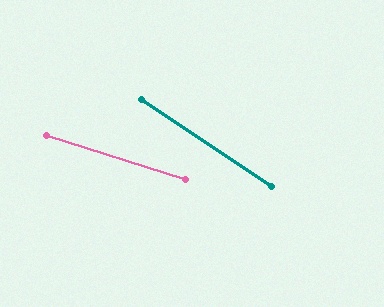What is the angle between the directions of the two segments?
Approximately 16 degrees.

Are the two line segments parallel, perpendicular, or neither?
Neither parallel nor perpendicular — they differ by about 16°.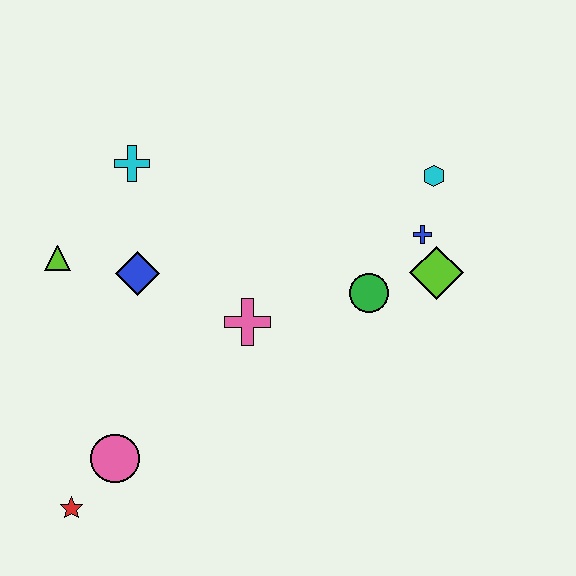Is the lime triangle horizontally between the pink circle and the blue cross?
No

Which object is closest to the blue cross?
The lime diamond is closest to the blue cross.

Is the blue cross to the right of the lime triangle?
Yes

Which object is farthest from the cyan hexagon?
The red star is farthest from the cyan hexagon.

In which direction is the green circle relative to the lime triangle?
The green circle is to the right of the lime triangle.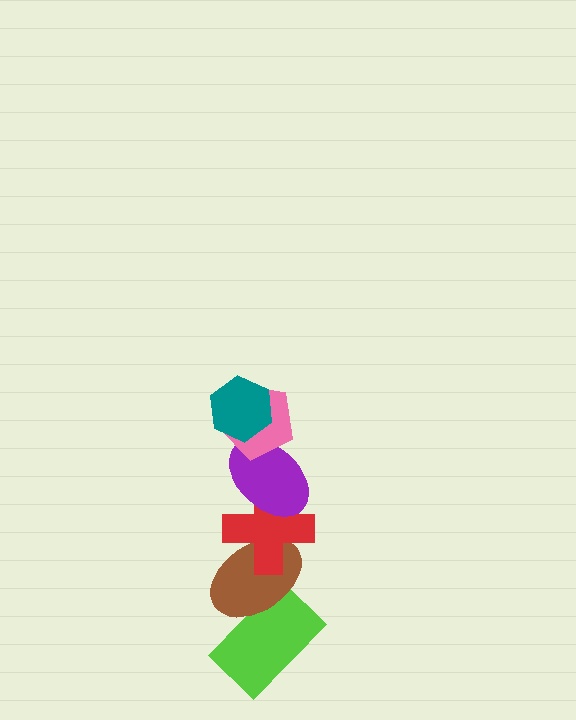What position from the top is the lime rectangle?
The lime rectangle is 6th from the top.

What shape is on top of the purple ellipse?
The pink pentagon is on top of the purple ellipse.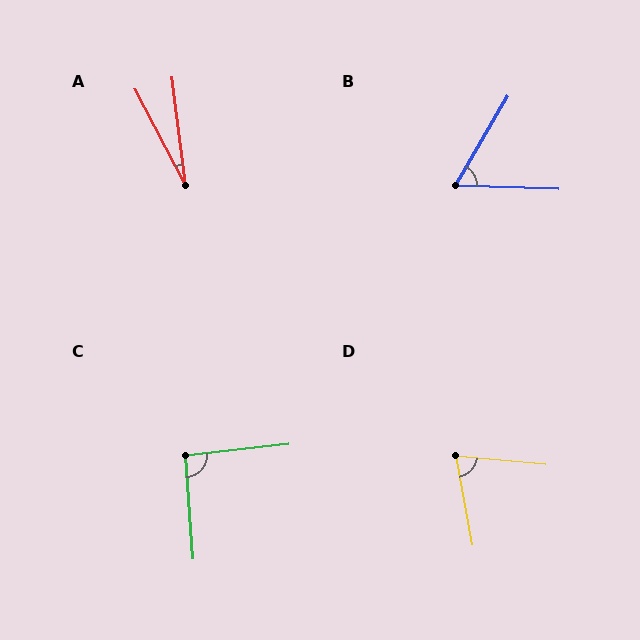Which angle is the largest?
C, at approximately 92 degrees.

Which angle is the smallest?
A, at approximately 20 degrees.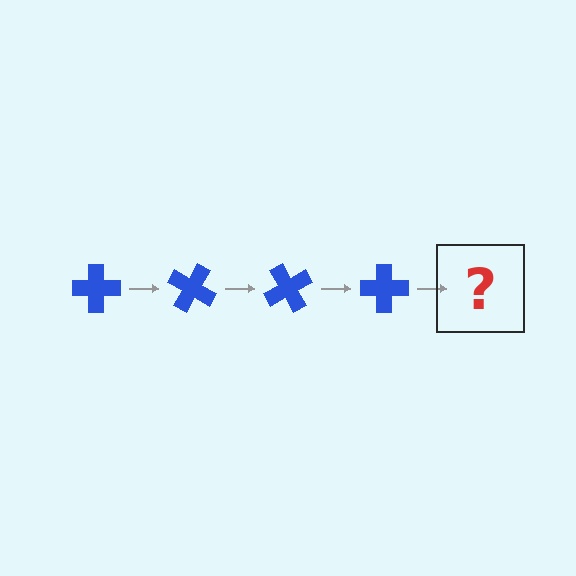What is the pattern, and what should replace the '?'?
The pattern is that the cross rotates 30 degrees each step. The '?' should be a blue cross rotated 120 degrees.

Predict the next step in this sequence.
The next step is a blue cross rotated 120 degrees.